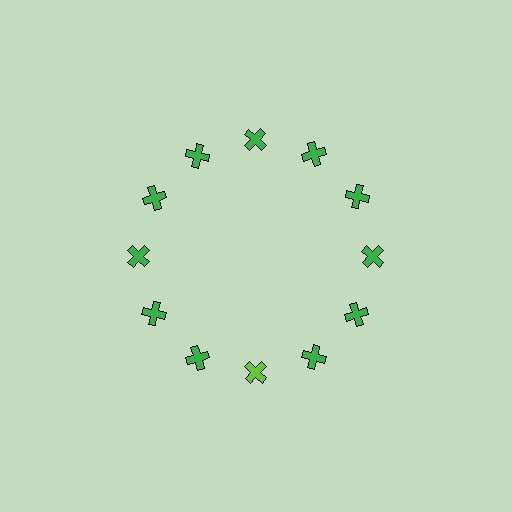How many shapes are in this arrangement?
There are 12 shapes arranged in a ring pattern.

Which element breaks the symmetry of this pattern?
The lime cross at roughly the 6 o'clock position breaks the symmetry. All other shapes are green crosses.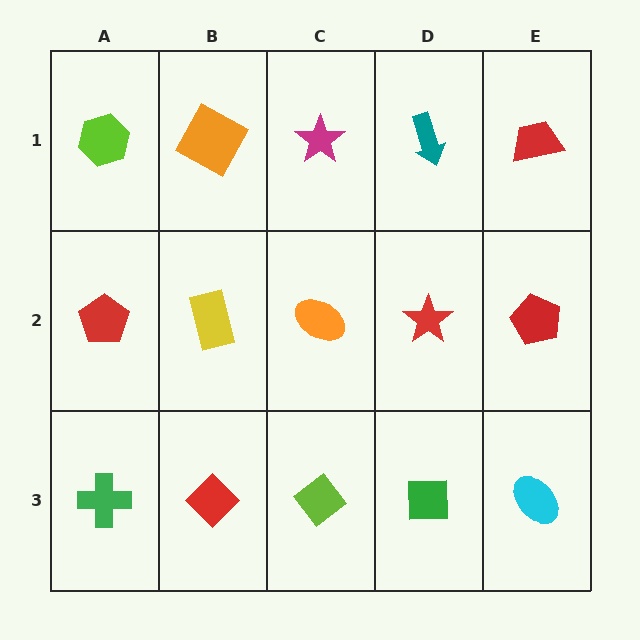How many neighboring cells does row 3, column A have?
2.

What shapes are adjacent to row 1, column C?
An orange ellipse (row 2, column C), an orange square (row 1, column B), a teal arrow (row 1, column D).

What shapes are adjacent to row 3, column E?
A red pentagon (row 2, column E), a green square (row 3, column D).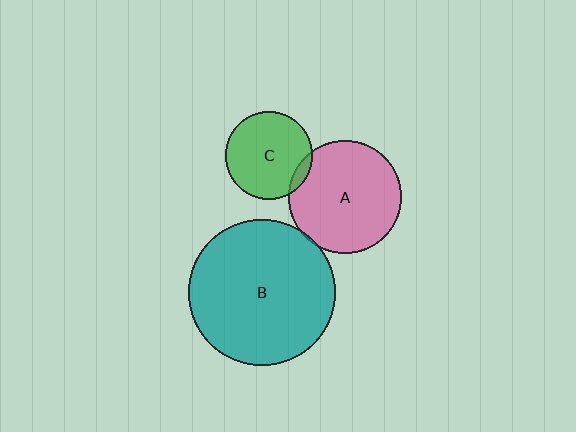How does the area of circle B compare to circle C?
Approximately 2.8 times.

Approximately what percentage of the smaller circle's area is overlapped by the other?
Approximately 10%.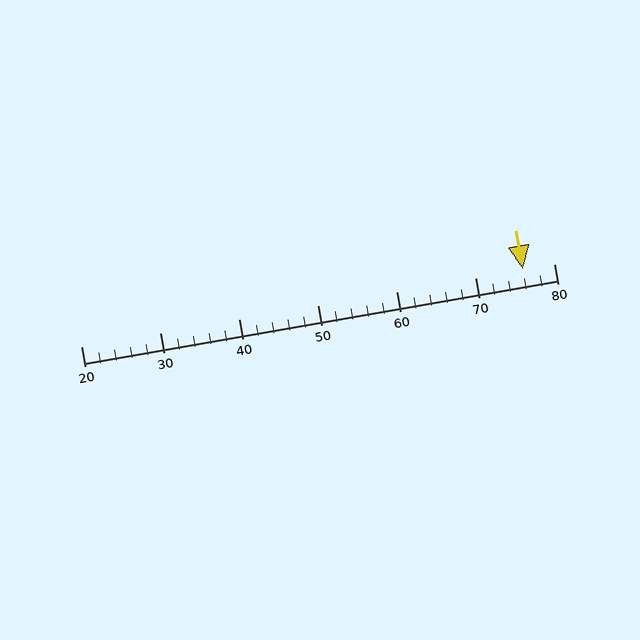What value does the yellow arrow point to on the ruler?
The yellow arrow points to approximately 76.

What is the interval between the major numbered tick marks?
The major tick marks are spaced 10 units apart.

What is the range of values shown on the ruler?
The ruler shows values from 20 to 80.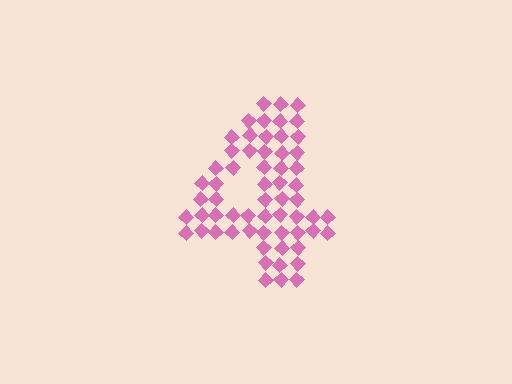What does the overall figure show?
The overall figure shows the digit 4.